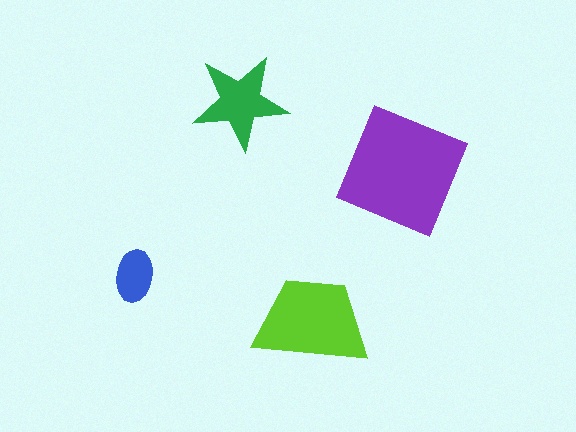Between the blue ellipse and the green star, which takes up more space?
The green star.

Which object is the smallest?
The blue ellipse.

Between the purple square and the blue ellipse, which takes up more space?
The purple square.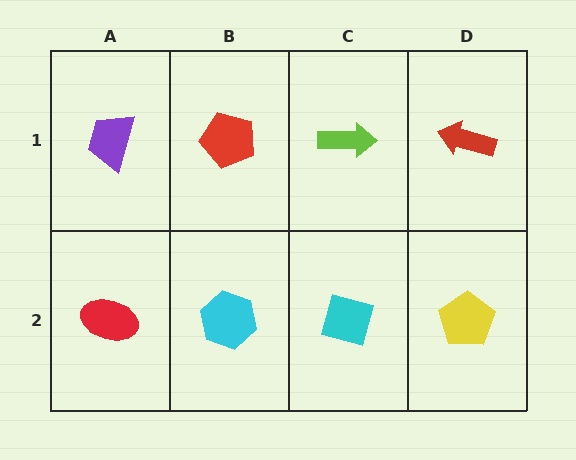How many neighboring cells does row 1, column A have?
2.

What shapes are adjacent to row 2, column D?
A red arrow (row 1, column D), a cyan diamond (row 2, column C).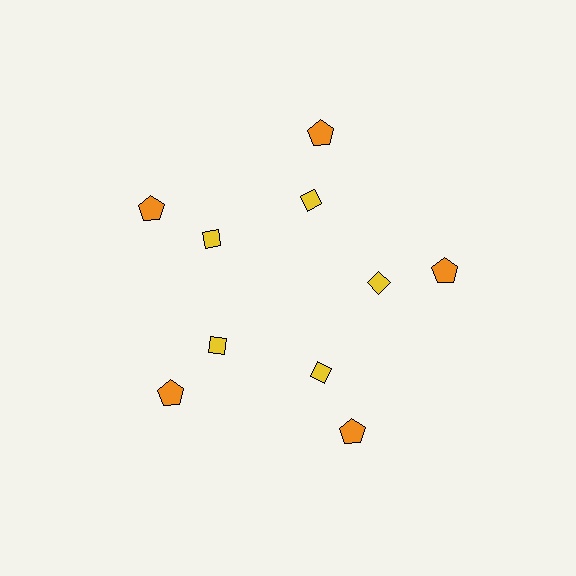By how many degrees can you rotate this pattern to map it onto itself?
The pattern maps onto itself every 72 degrees of rotation.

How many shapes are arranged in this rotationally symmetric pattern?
There are 10 shapes, arranged in 5 groups of 2.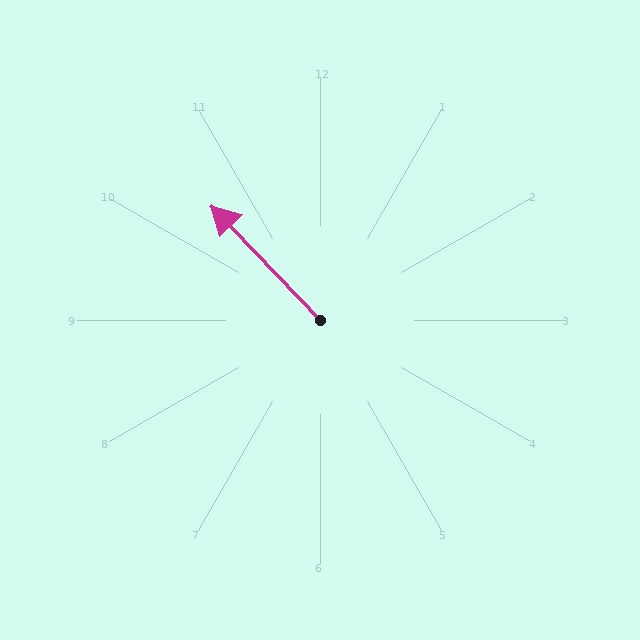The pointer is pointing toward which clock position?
Roughly 11 o'clock.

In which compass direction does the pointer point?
Northwest.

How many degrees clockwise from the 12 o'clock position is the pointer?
Approximately 317 degrees.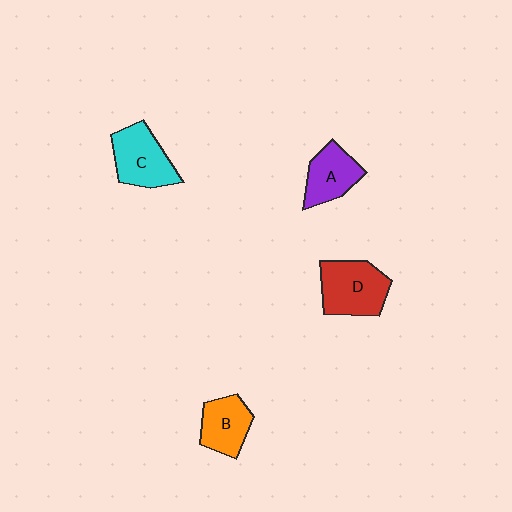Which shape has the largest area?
Shape D (red).